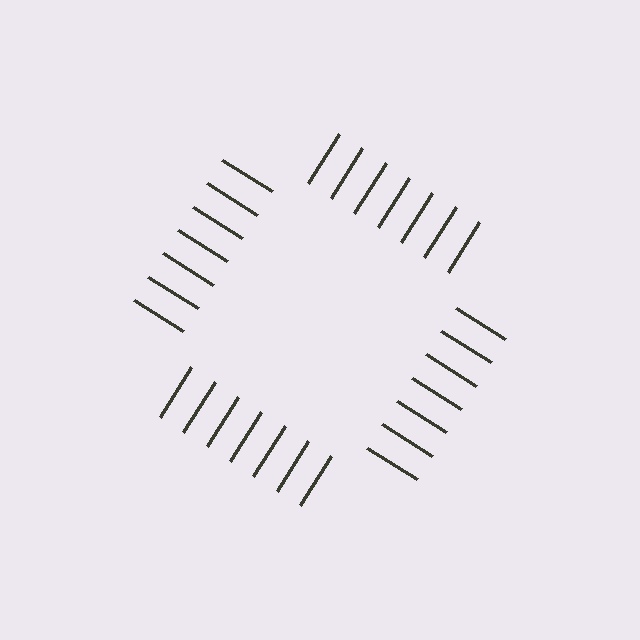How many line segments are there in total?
28 — 7 along each of the 4 edges.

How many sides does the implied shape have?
4 sides — the line-ends trace a square.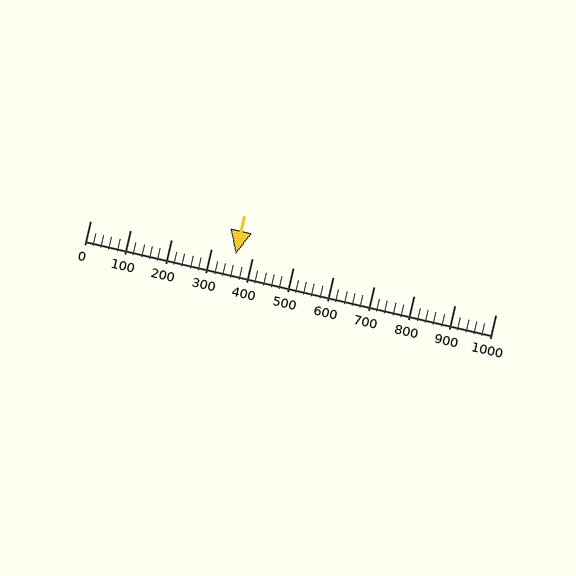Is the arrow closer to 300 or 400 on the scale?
The arrow is closer to 400.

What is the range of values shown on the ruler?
The ruler shows values from 0 to 1000.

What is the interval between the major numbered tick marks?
The major tick marks are spaced 100 units apart.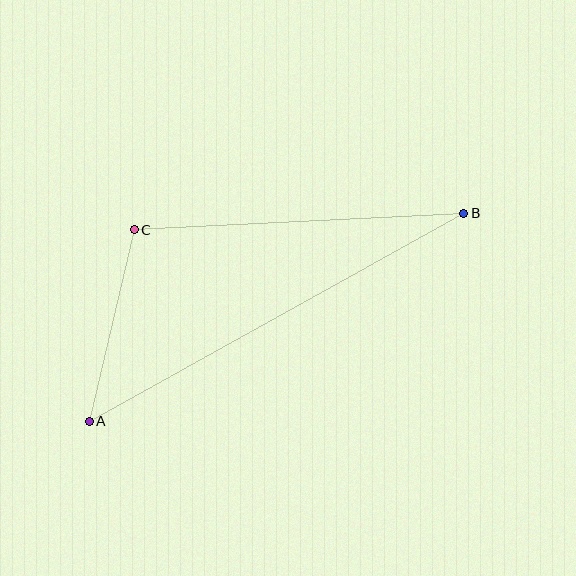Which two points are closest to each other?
Points A and C are closest to each other.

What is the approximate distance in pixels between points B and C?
The distance between B and C is approximately 330 pixels.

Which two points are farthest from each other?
Points A and B are farthest from each other.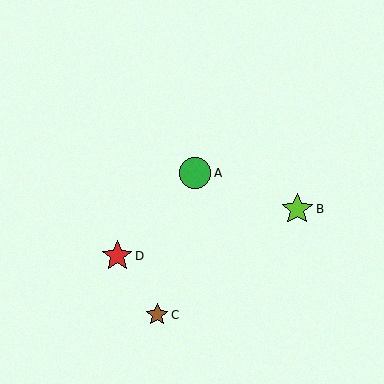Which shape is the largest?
The lime star (labeled B) is the largest.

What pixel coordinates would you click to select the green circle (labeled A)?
Click at (195, 173) to select the green circle A.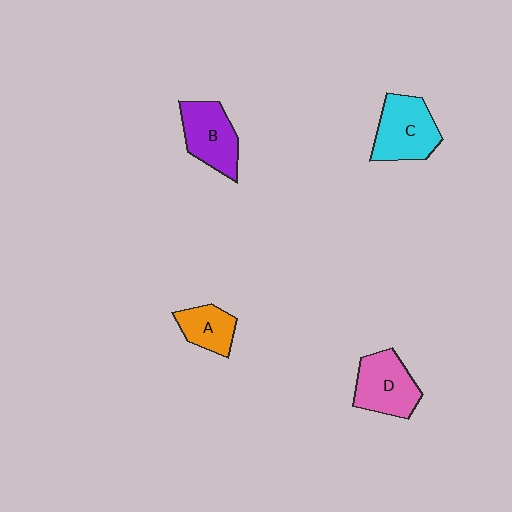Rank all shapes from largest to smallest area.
From largest to smallest: C (cyan), D (pink), B (purple), A (orange).